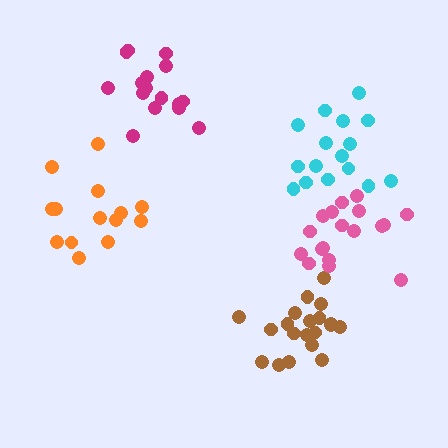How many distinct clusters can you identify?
There are 5 distinct clusters.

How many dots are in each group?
Group 1: 16 dots, Group 2: 20 dots, Group 3: 16 dots, Group 4: 14 dots, Group 5: 18 dots (84 total).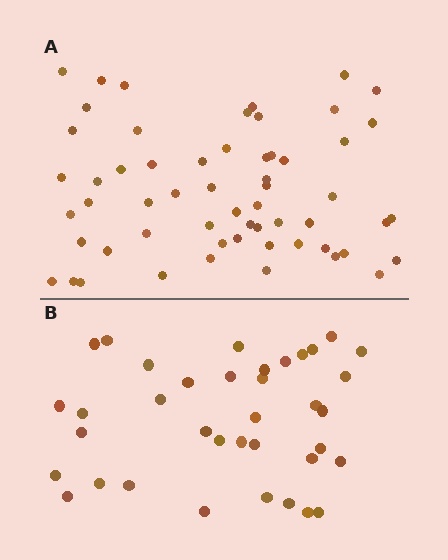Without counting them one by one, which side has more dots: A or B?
Region A (the top region) has more dots.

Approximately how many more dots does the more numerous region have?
Region A has approximately 20 more dots than region B.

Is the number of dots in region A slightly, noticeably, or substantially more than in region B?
Region A has substantially more. The ratio is roughly 1.6 to 1.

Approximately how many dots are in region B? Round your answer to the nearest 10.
About 40 dots. (The exact count is 37, which rounds to 40.)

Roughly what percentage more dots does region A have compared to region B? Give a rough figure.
About 55% more.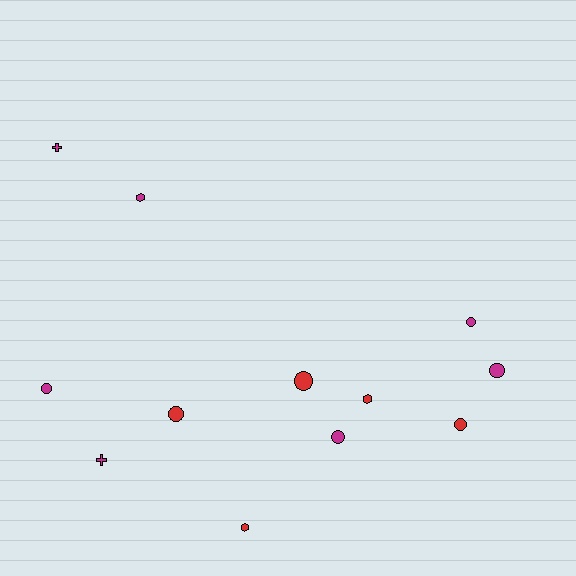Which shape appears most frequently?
Circle, with 7 objects.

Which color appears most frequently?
Magenta, with 7 objects.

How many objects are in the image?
There are 12 objects.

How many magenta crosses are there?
There are 2 magenta crosses.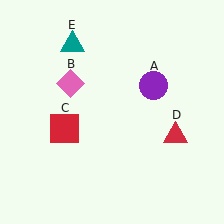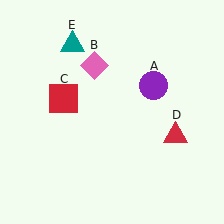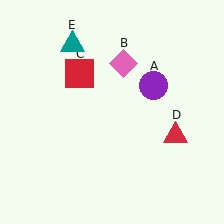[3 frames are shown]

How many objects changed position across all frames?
2 objects changed position: pink diamond (object B), red square (object C).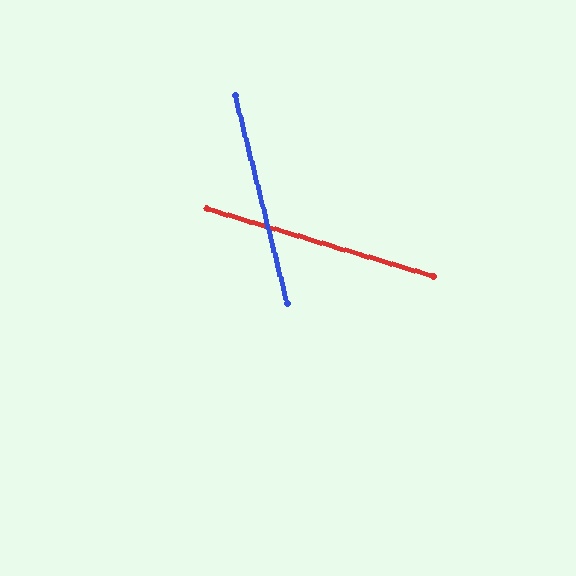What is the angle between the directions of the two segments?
Approximately 60 degrees.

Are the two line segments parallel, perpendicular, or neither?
Neither parallel nor perpendicular — they differ by about 60°.